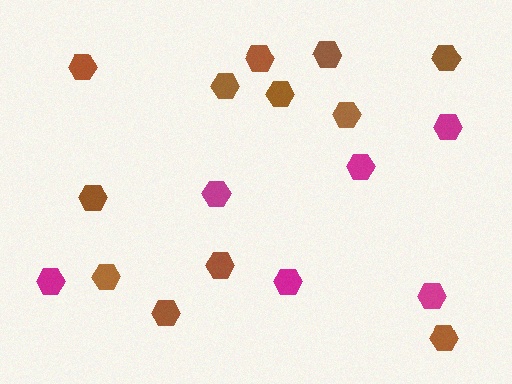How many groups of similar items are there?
There are 2 groups: one group of magenta hexagons (6) and one group of brown hexagons (12).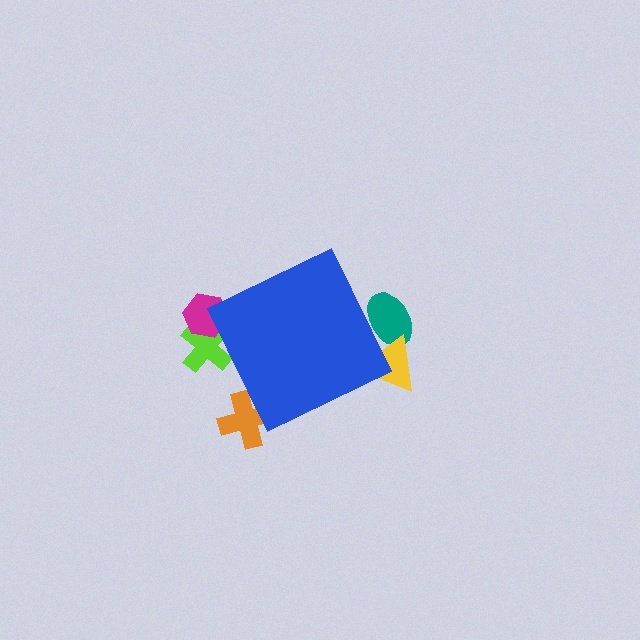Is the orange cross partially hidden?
Yes, the orange cross is partially hidden behind the blue diamond.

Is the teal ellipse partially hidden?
Yes, the teal ellipse is partially hidden behind the blue diamond.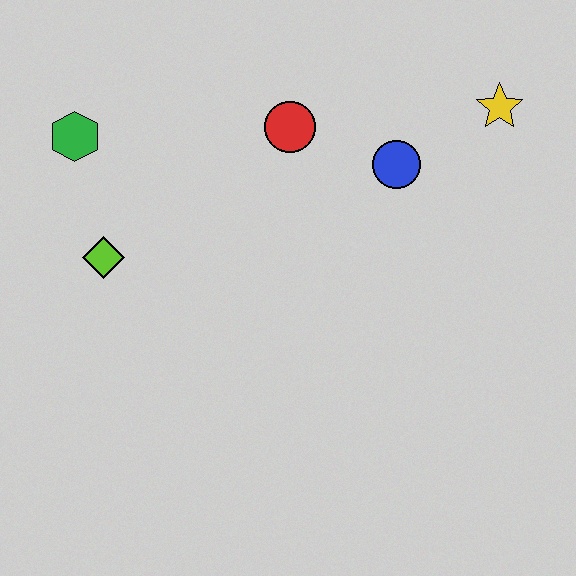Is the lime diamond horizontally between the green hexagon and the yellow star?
Yes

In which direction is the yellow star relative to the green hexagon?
The yellow star is to the right of the green hexagon.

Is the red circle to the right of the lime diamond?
Yes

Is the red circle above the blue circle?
Yes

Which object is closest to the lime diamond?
The green hexagon is closest to the lime diamond.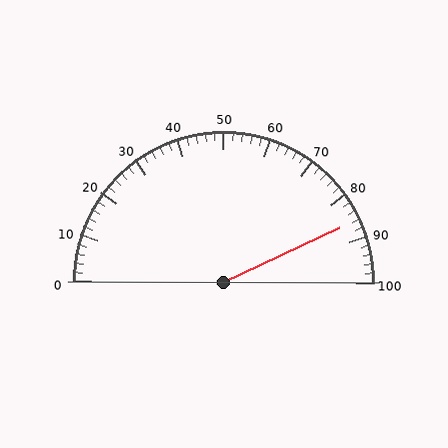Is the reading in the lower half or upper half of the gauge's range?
The reading is in the upper half of the range (0 to 100).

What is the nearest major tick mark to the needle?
The nearest major tick mark is 90.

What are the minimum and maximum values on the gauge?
The gauge ranges from 0 to 100.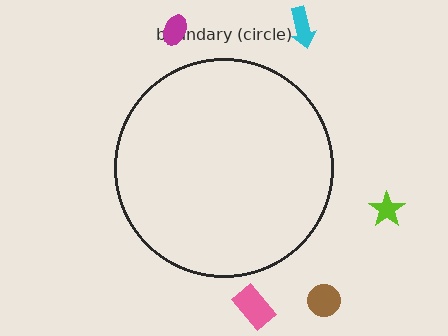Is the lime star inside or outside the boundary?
Outside.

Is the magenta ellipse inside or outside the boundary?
Outside.